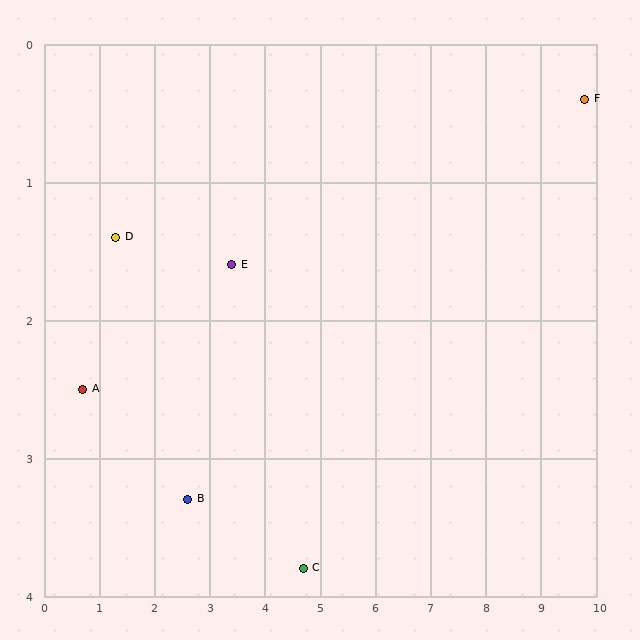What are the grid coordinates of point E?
Point E is at approximately (3.4, 1.6).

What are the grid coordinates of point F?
Point F is at approximately (9.8, 0.4).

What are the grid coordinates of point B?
Point B is at approximately (2.6, 3.3).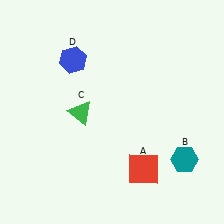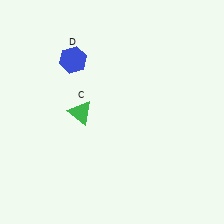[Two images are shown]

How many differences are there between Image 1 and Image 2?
There are 2 differences between the two images.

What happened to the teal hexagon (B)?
The teal hexagon (B) was removed in Image 2. It was in the bottom-right area of Image 1.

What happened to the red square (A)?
The red square (A) was removed in Image 2. It was in the bottom-right area of Image 1.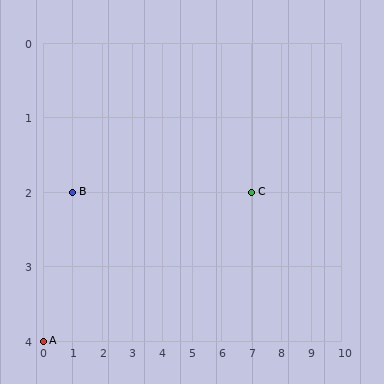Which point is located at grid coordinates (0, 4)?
Point A is at (0, 4).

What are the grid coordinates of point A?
Point A is at grid coordinates (0, 4).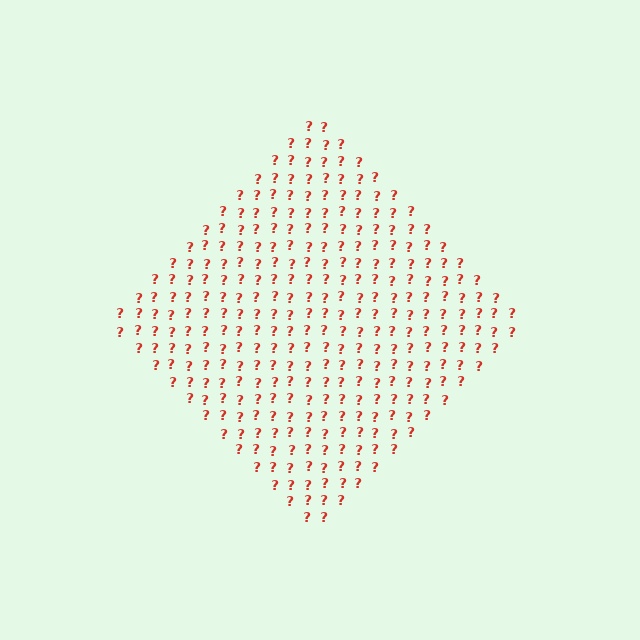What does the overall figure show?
The overall figure shows a diamond.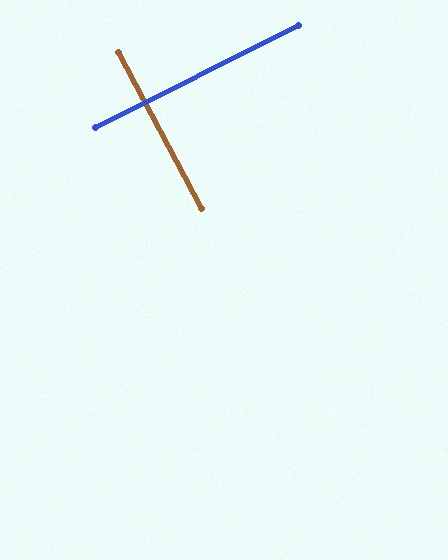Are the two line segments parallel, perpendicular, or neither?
Perpendicular — they meet at approximately 89°.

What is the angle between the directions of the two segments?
Approximately 89 degrees.